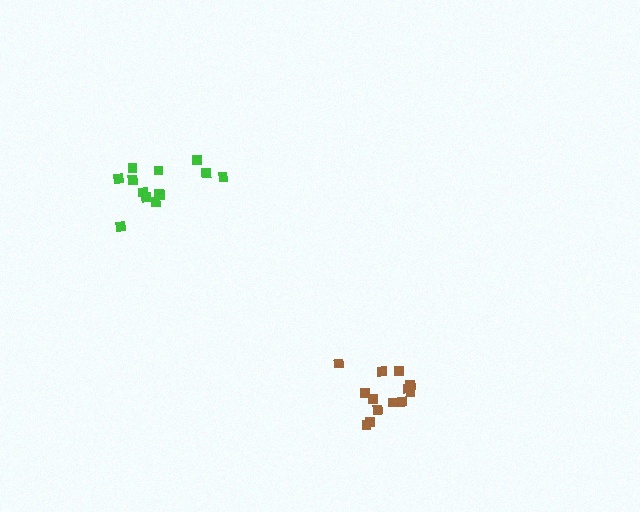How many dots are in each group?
Group 1: 13 dots, Group 2: 13 dots (26 total).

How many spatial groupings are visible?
There are 2 spatial groupings.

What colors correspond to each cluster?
The clusters are colored: green, brown.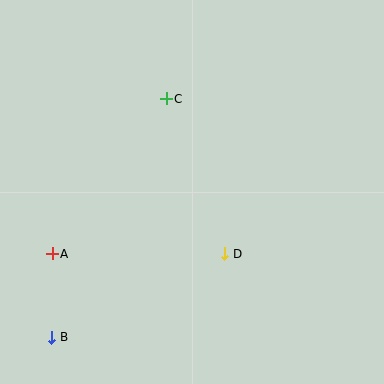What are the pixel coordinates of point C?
Point C is at (166, 99).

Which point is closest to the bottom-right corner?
Point D is closest to the bottom-right corner.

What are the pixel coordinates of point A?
Point A is at (52, 254).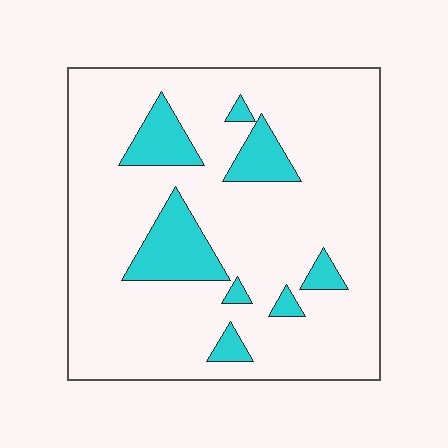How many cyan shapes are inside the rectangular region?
8.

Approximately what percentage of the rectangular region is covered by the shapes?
Approximately 15%.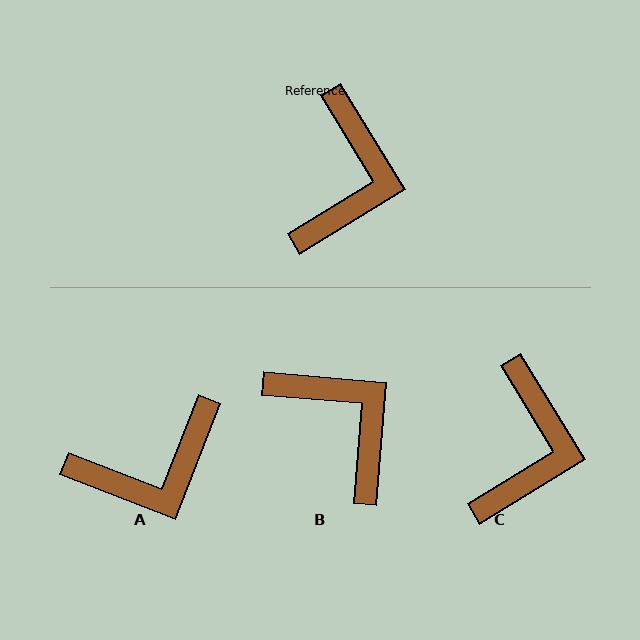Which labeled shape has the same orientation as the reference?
C.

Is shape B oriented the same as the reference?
No, it is off by about 54 degrees.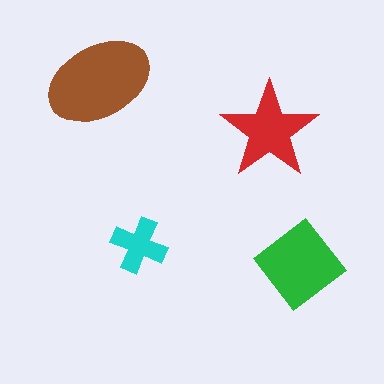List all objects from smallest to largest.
The cyan cross, the red star, the green diamond, the brown ellipse.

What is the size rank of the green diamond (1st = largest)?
2nd.